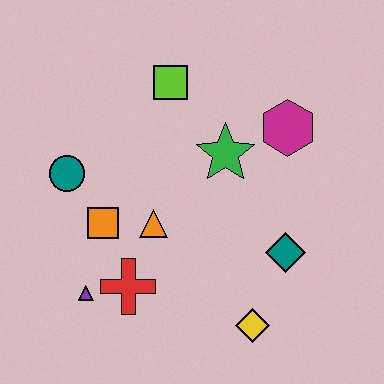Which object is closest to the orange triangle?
The orange square is closest to the orange triangle.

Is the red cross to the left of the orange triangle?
Yes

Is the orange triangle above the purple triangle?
Yes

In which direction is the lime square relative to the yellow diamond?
The lime square is above the yellow diamond.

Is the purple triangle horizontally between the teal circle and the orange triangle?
Yes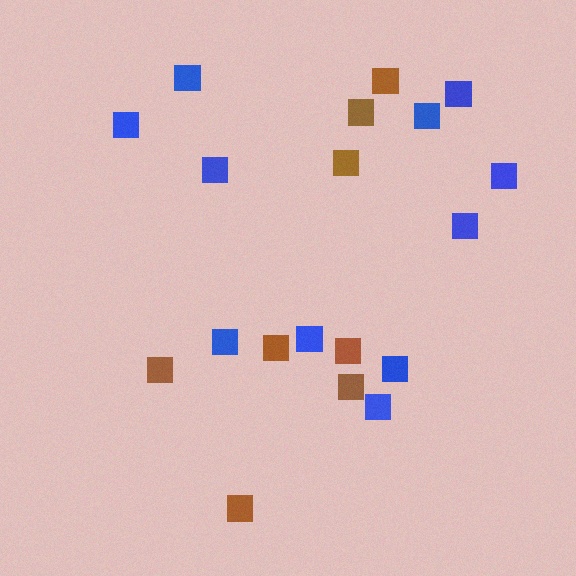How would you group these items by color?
There are 2 groups: one group of blue squares (11) and one group of brown squares (8).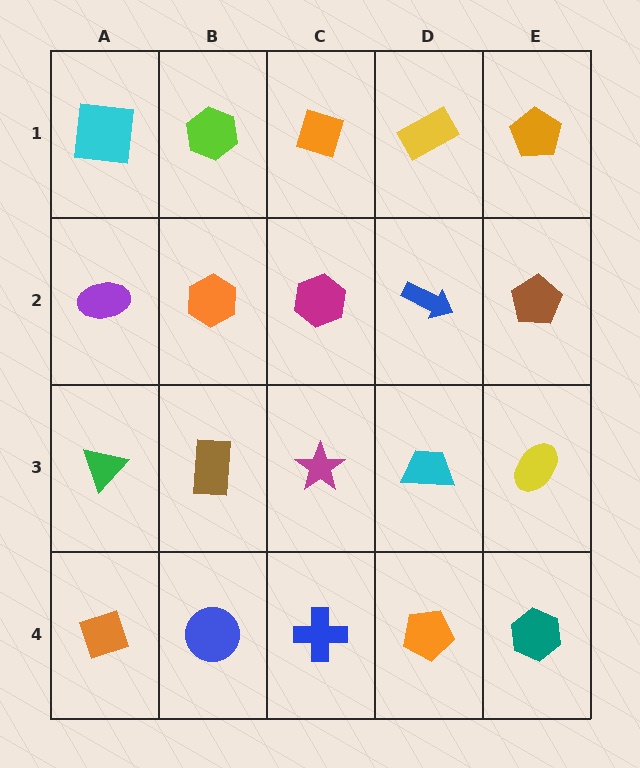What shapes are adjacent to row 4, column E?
A yellow ellipse (row 3, column E), an orange pentagon (row 4, column D).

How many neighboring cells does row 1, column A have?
2.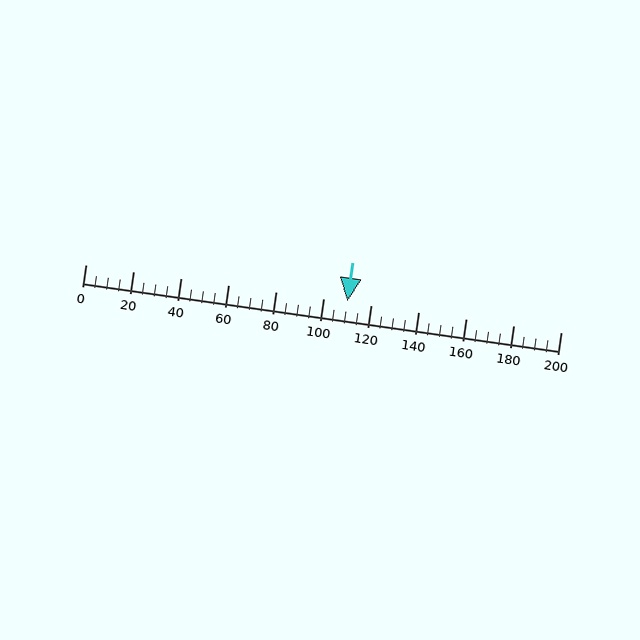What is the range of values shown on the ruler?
The ruler shows values from 0 to 200.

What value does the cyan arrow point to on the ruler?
The cyan arrow points to approximately 110.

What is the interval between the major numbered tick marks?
The major tick marks are spaced 20 units apart.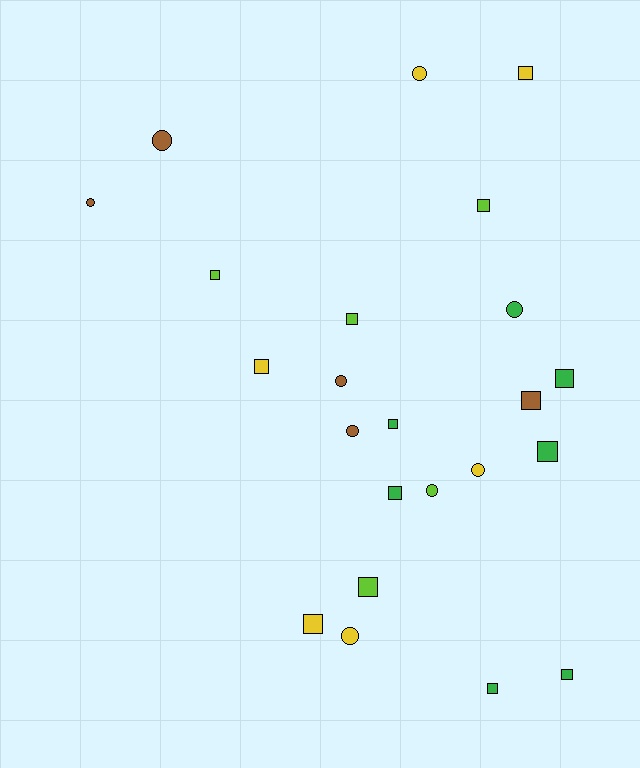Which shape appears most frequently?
Square, with 14 objects.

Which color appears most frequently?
Green, with 7 objects.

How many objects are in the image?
There are 23 objects.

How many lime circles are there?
There is 1 lime circle.